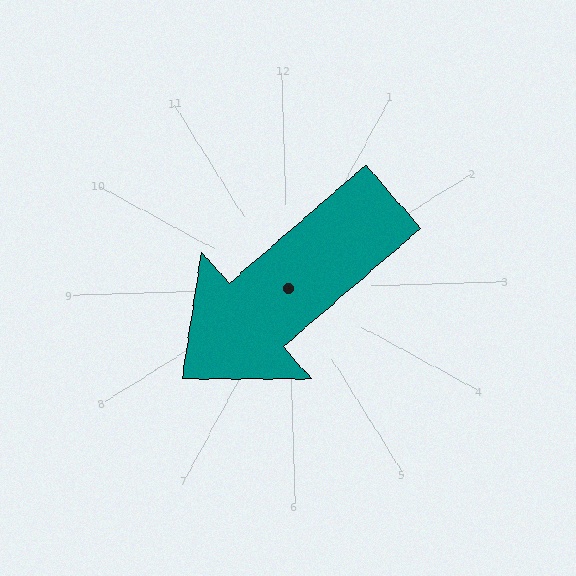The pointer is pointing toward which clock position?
Roughly 8 o'clock.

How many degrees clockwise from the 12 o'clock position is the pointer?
Approximately 231 degrees.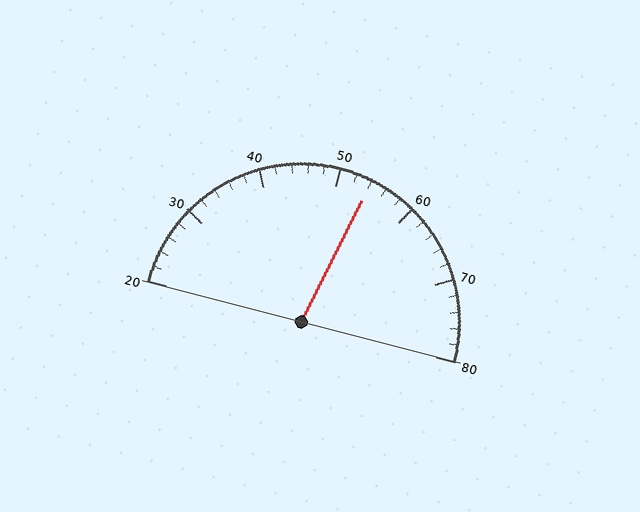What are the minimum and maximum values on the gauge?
The gauge ranges from 20 to 80.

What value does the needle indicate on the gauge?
The needle indicates approximately 54.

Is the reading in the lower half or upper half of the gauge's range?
The reading is in the upper half of the range (20 to 80).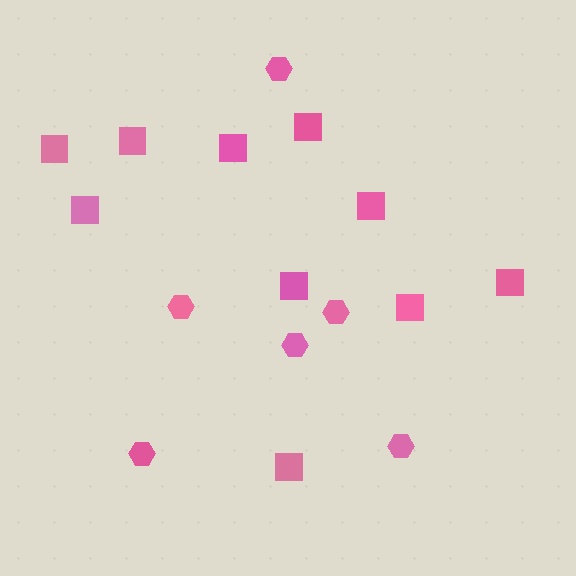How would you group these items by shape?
There are 2 groups: one group of hexagons (6) and one group of squares (10).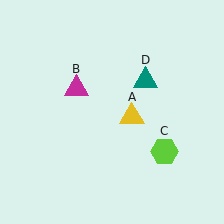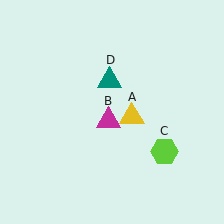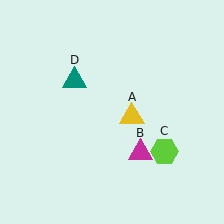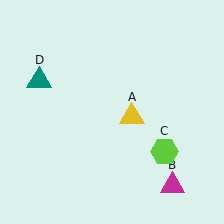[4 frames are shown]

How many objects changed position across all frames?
2 objects changed position: magenta triangle (object B), teal triangle (object D).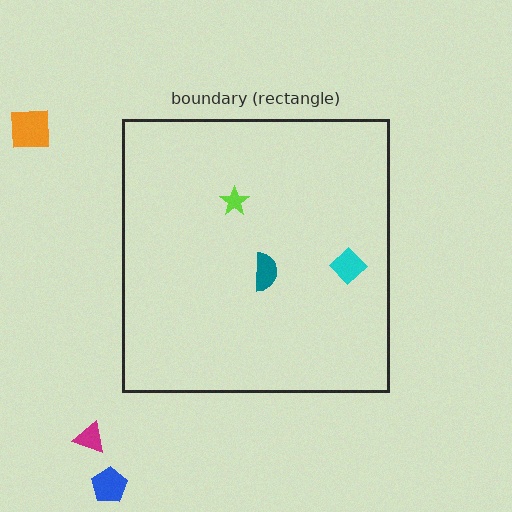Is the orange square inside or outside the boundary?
Outside.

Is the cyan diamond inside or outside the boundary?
Inside.